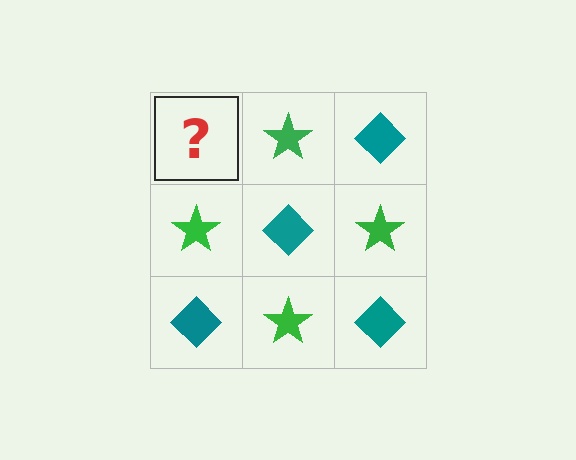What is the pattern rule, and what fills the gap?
The rule is that it alternates teal diamond and green star in a checkerboard pattern. The gap should be filled with a teal diamond.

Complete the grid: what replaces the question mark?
The question mark should be replaced with a teal diamond.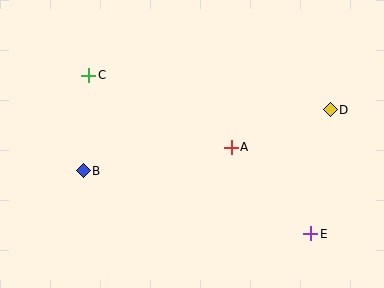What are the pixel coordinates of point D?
Point D is at (330, 110).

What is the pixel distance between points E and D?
The distance between E and D is 125 pixels.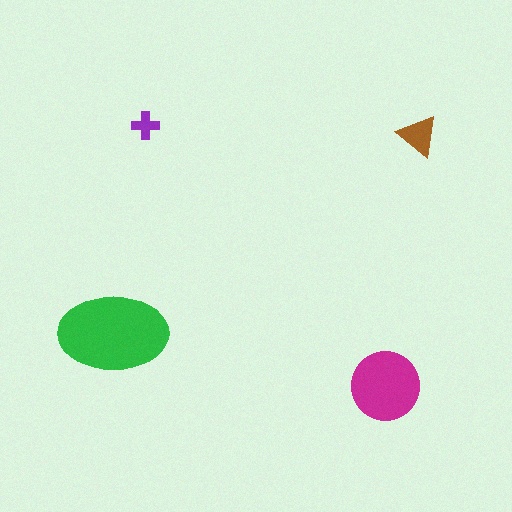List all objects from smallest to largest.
The purple cross, the brown triangle, the magenta circle, the green ellipse.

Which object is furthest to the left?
The green ellipse is leftmost.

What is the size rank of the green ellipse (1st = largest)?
1st.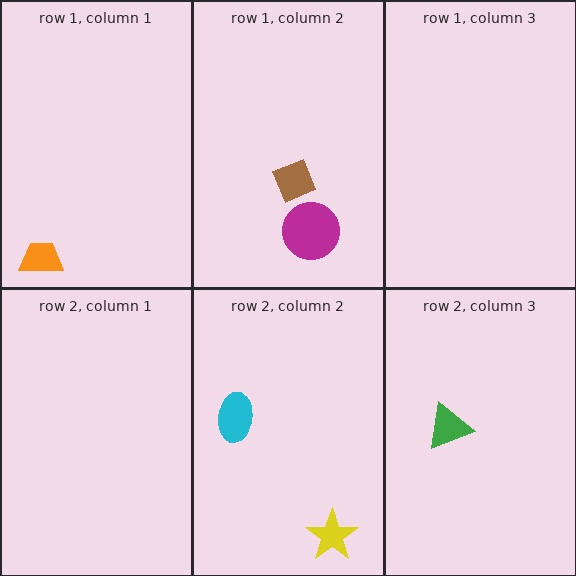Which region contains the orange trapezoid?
The row 1, column 1 region.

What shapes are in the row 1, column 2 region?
The brown diamond, the magenta circle.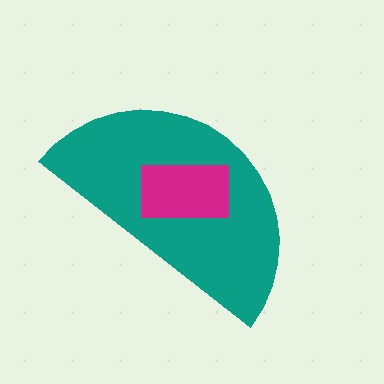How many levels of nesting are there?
2.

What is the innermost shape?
The magenta rectangle.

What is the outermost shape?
The teal semicircle.